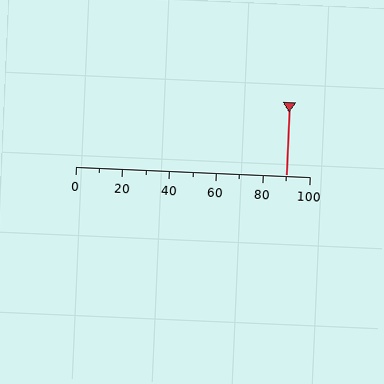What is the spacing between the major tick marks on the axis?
The major ticks are spaced 20 apart.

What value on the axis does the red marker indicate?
The marker indicates approximately 90.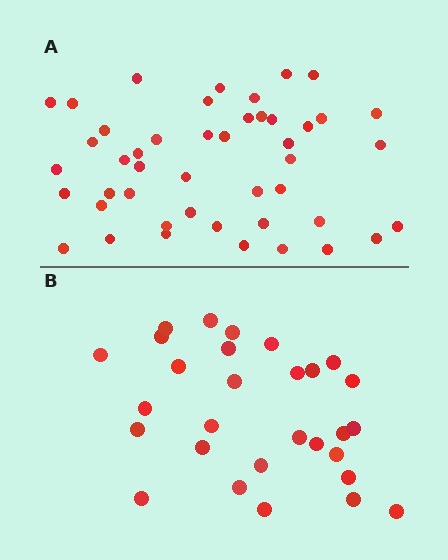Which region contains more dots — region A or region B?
Region A (the top region) has more dots.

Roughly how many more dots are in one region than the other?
Region A has approximately 15 more dots than region B.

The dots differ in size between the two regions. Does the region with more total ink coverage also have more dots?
No. Region B has more total ink coverage because its dots are larger, but region A actually contains more individual dots. Total area can be misleading — the number of items is what matters here.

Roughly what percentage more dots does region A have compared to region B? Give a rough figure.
About 60% more.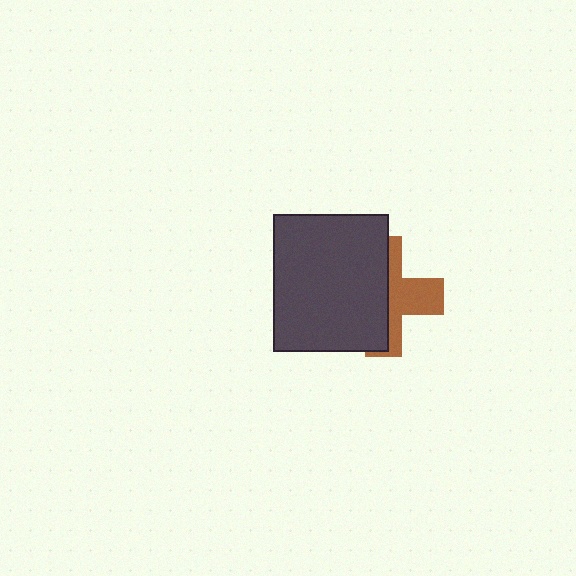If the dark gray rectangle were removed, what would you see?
You would see the complete brown cross.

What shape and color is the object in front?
The object in front is a dark gray rectangle.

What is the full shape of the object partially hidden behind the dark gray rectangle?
The partially hidden object is a brown cross.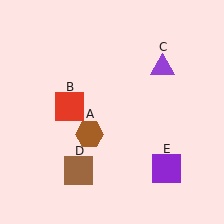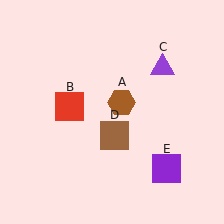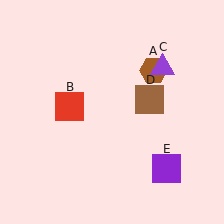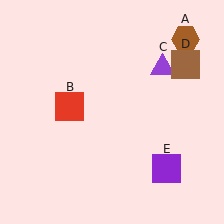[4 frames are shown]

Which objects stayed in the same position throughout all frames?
Red square (object B) and purple triangle (object C) and purple square (object E) remained stationary.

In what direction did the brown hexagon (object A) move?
The brown hexagon (object A) moved up and to the right.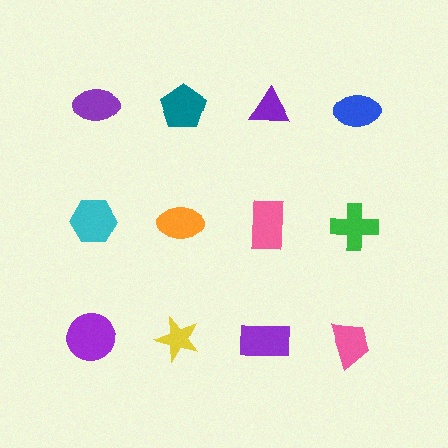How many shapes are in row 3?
4 shapes.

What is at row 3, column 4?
A pink trapezoid.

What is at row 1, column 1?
A purple ellipse.